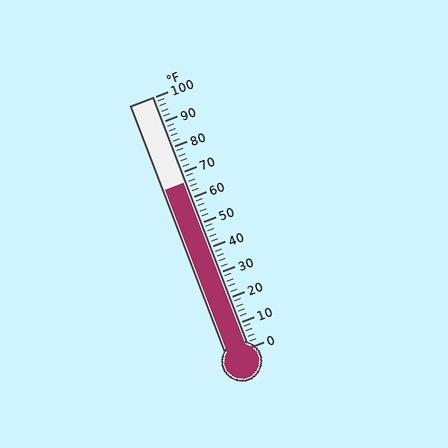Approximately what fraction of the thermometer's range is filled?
The thermometer is filled to approximately 65% of its range.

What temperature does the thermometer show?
The thermometer shows approximately 66°F.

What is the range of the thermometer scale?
The thermometer scale ranges from 0°F to 100°F.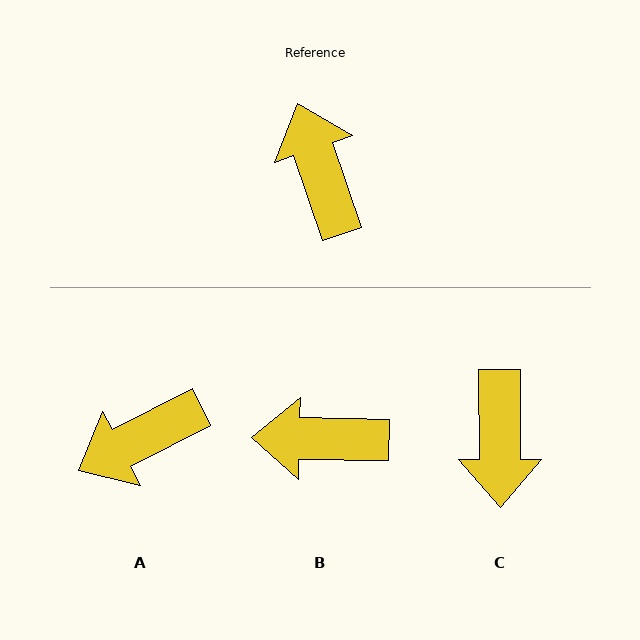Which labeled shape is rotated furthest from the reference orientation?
C, about 161 degrees away.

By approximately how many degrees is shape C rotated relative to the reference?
Approximately 161 degrees counter-clockwise.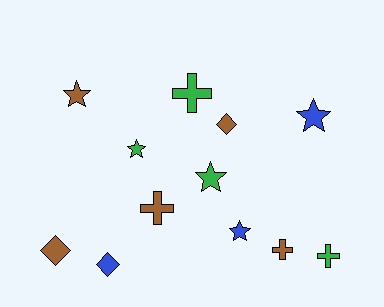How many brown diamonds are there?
There are 2 brown diamonds.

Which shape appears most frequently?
Star, with 5 objects.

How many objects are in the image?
There are 12 objects.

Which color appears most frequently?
Brown, with 5 objects.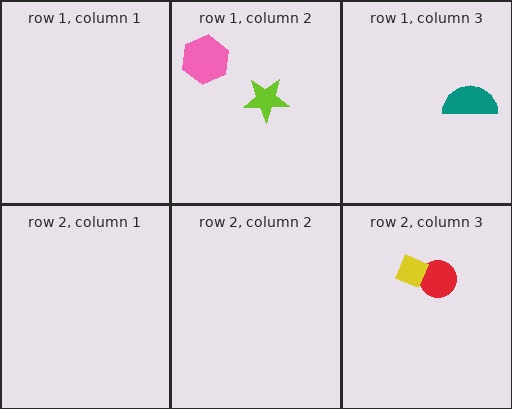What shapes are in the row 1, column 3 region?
The teal semicircle.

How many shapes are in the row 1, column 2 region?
2.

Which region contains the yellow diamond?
The row 2, column 3 region.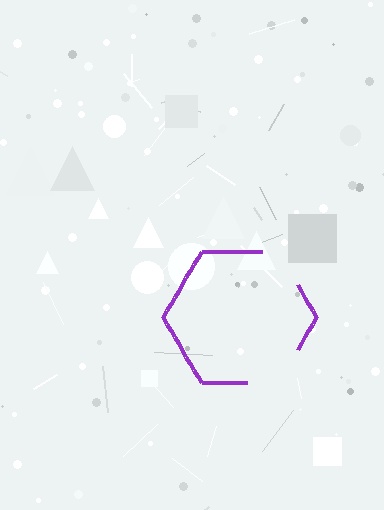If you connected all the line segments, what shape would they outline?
They would outline a hexagon.